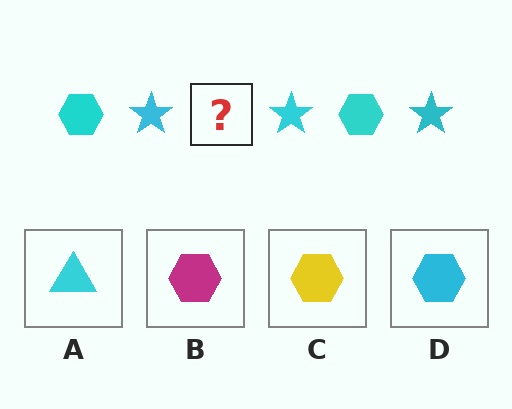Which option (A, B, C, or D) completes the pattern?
D.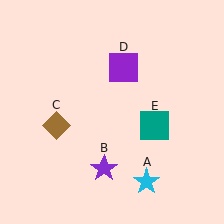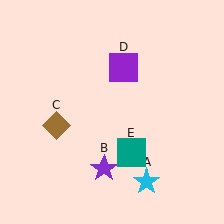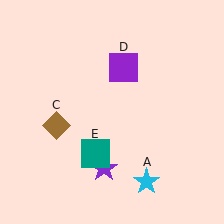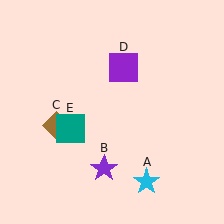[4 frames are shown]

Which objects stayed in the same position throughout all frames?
Cyan star (object A) and purple star (object B) and brown diamond (object C) and purple square (object D) remained stationary.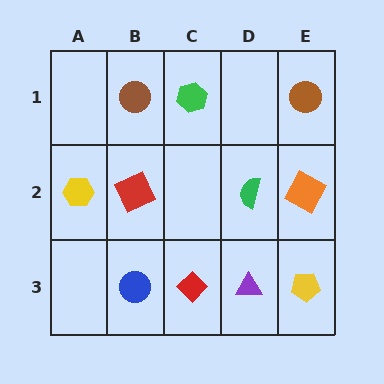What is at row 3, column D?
A purple triangle.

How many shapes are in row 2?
4 shapes.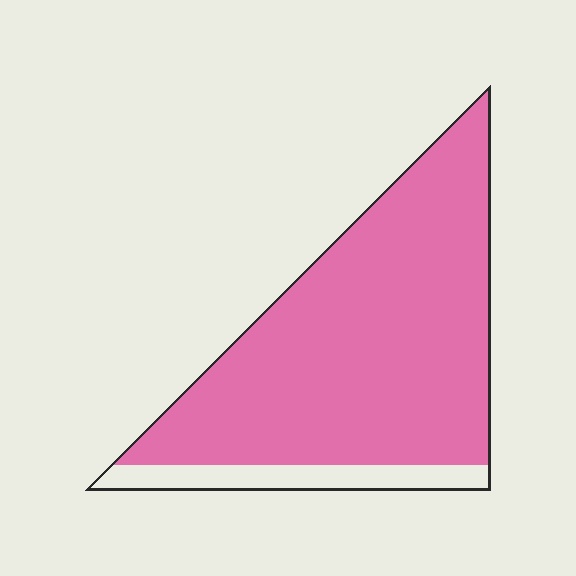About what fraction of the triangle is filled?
About seven eighths (7/8).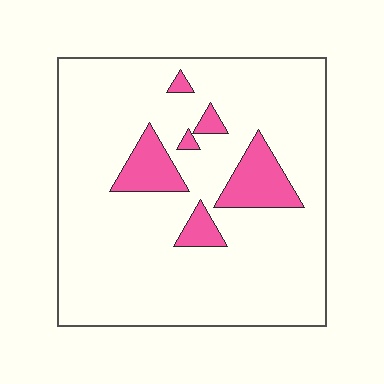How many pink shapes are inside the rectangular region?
6.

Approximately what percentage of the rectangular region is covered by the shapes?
Approximately 15%.